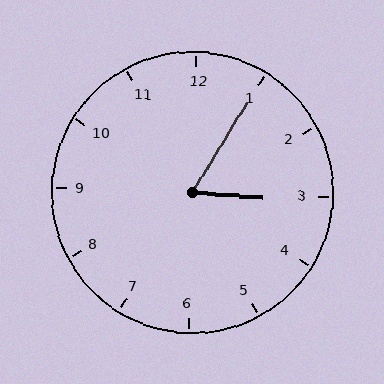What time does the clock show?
3:05.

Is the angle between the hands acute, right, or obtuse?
It is acute.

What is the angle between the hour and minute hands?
Approximately 62 degrees.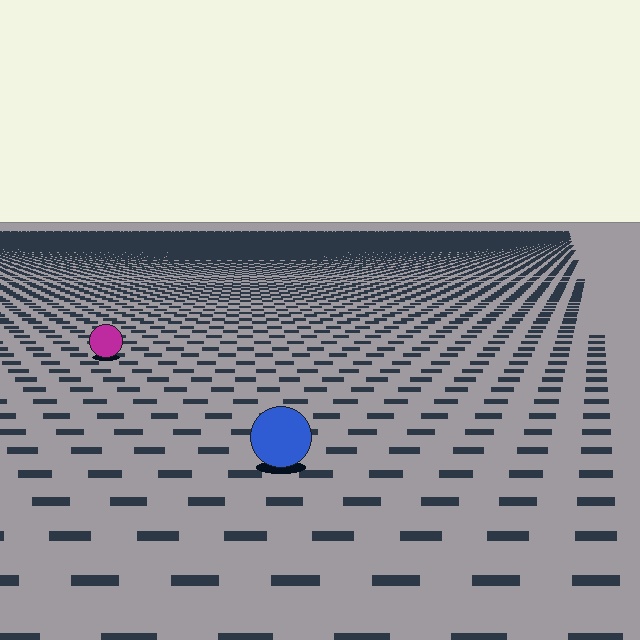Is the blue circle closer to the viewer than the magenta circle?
Yes. The blue circle is closer — you can tell from the texture gradient: the ground texture is coarser near it.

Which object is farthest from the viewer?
The magenta circle is farthest from the viewer. It appears smaller and the ground texture around it is denser.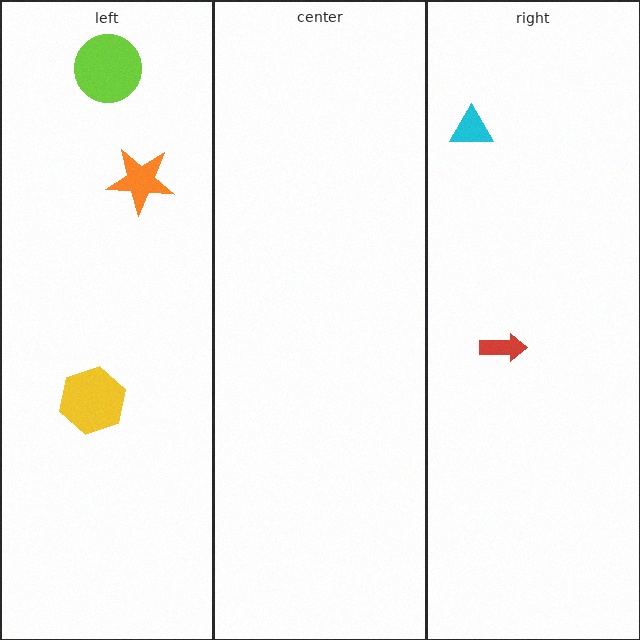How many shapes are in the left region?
3.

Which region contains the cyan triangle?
The right region.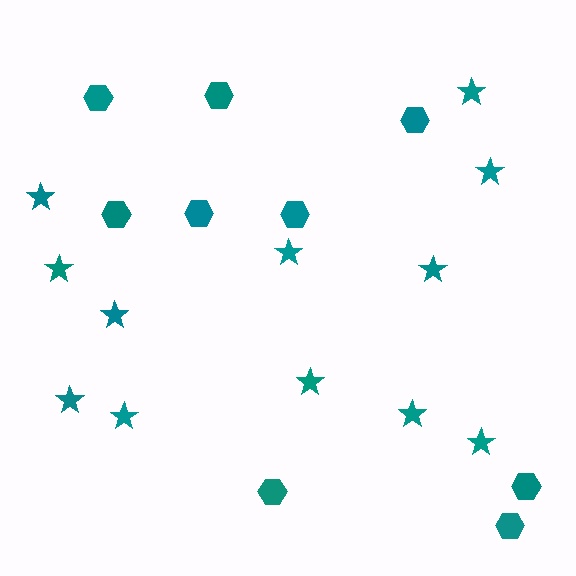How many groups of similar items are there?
There are 2 groups: one group of hexagons (9) and one group of stars (12).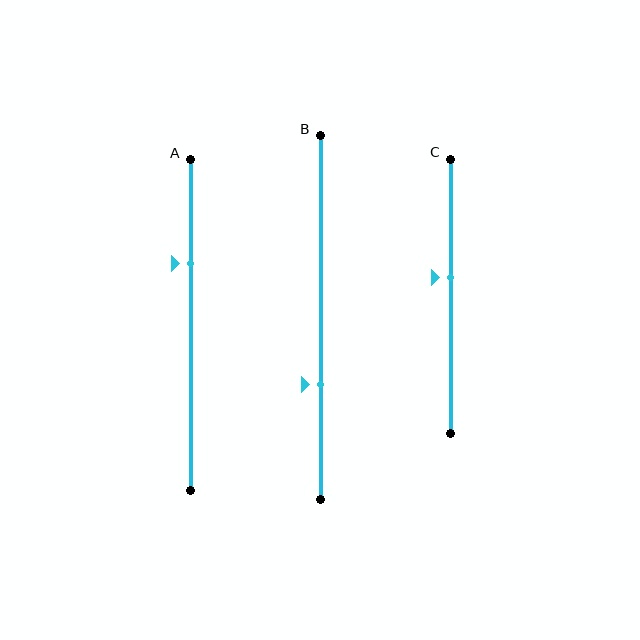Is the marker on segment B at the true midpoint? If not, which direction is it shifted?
No, the marker on segment B is shifted downward by about 19% of the segment length.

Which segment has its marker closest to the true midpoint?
Segment C has its marker closest to the true midpoint.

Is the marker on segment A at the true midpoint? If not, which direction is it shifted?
No, the marker on segment A is shifted upward by about 19% of the segment length.